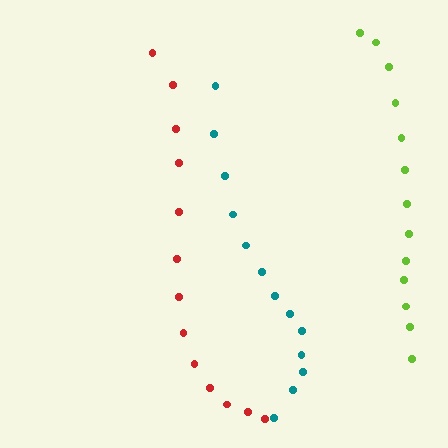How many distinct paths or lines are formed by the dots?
There are 3 distinct paths.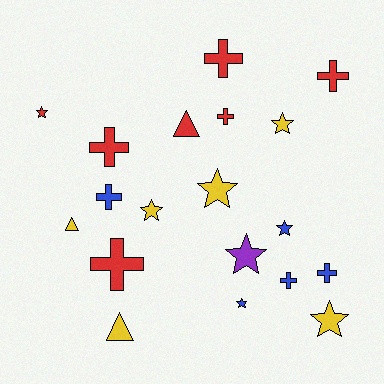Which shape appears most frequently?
Star, with 8 objects.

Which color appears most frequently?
Red, with 7 objects.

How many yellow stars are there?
There are 4 yellow stars.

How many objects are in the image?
There are 19 objects.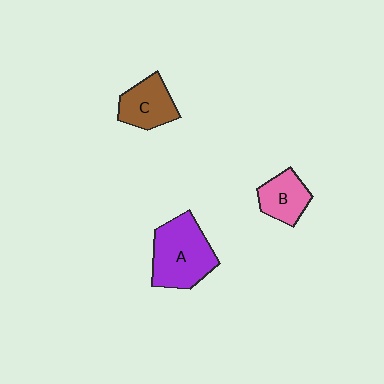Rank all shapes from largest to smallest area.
From largest to smallest: A (purple), C (brown), B (pink).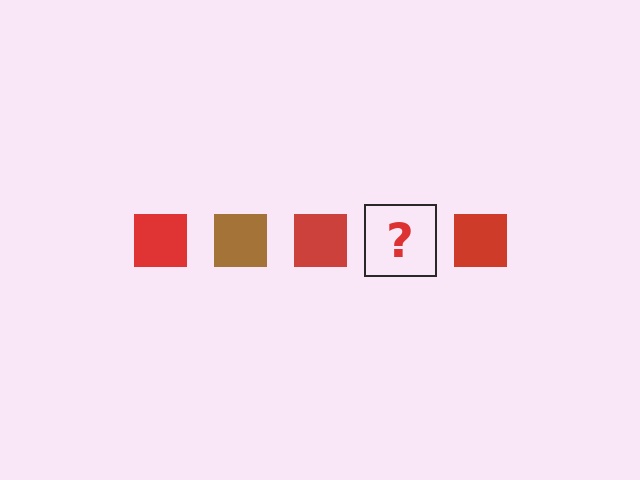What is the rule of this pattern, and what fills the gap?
The rule is that the pattern cycles through red, brown squares. The gap should be filled with a brown square.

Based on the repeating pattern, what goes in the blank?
The blank should be a brown square.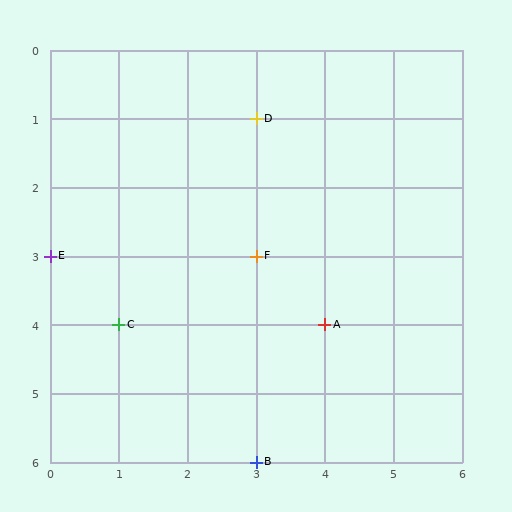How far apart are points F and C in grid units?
Points F and C are 2 columns and 1 row apart (about 2.2 grid units diagonally).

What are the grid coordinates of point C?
Point C is at grid coordinates (1, 4).